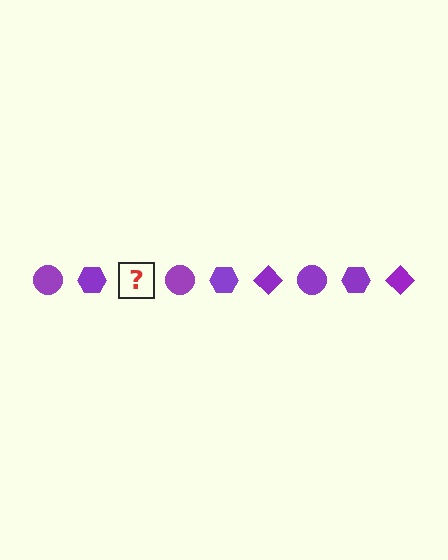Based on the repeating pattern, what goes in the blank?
The blank should be a purple diamond.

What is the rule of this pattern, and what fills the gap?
The rule is that the pattern cycles through circle, hexagon, diamond shapes in purple. The gap should be filled with a purple diamond.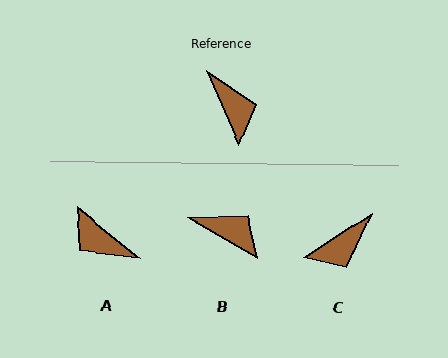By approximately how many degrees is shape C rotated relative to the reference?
Approximately 80 degrees clockwise.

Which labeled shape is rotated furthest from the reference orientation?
A, about 152 degrees away.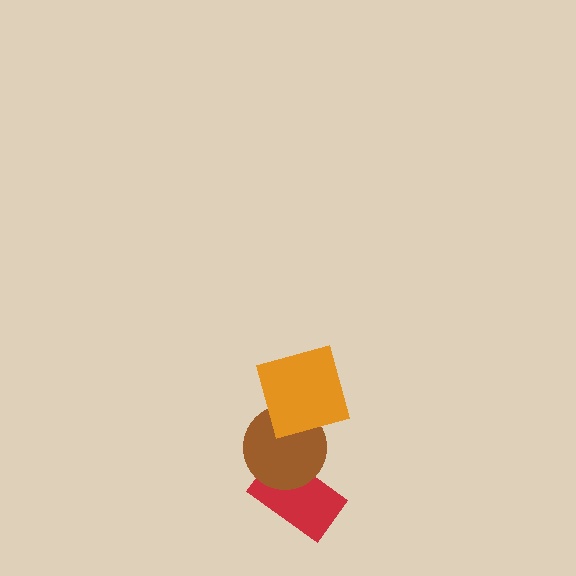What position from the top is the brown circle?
The brown circle is 2nd from the top.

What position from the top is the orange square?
The orange square is 1st from the top.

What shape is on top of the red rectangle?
The brown circle is on top of the red rectangle.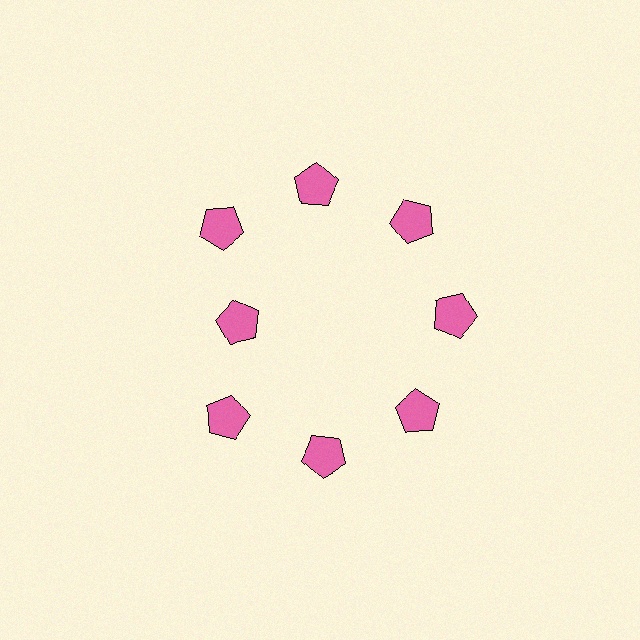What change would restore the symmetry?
The symmetry would be restored by moving it outward, back onto the ring so that all 8 pentagons sit at equal angles and equal distance from the center.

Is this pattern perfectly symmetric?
No. The 8 pink pentagons are arranged in a ring, but one element near the 9 o'clock position is pulled inward toward the center, breaking the 8-fold rotational symmetry.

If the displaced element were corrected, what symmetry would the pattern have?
It would have 8-fold rotational symmetry — the pattern would map onto itself every 45 degrees.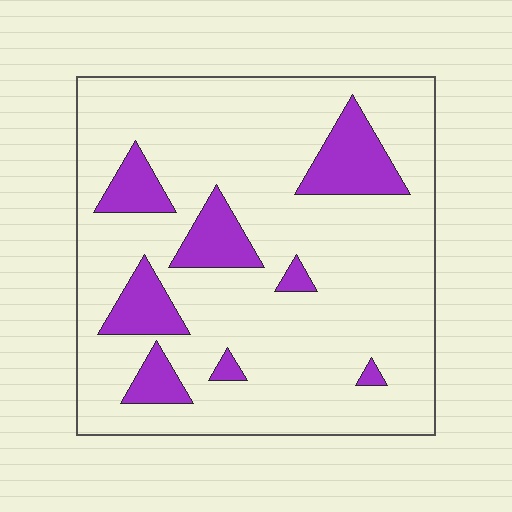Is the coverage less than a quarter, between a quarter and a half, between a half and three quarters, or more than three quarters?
Less than a quarter.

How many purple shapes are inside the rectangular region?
8.